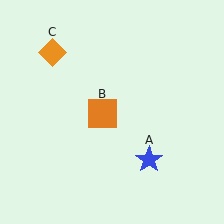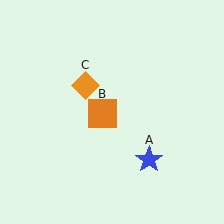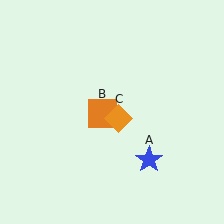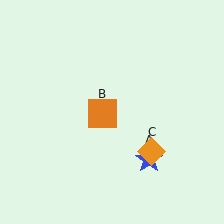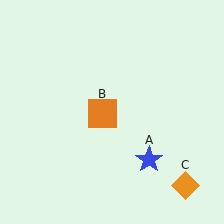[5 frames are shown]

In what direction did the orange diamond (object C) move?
The orange diamond (object C) moved down and to the right.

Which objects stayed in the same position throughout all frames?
Blue star (object A) and orange square (object B) remained stationary.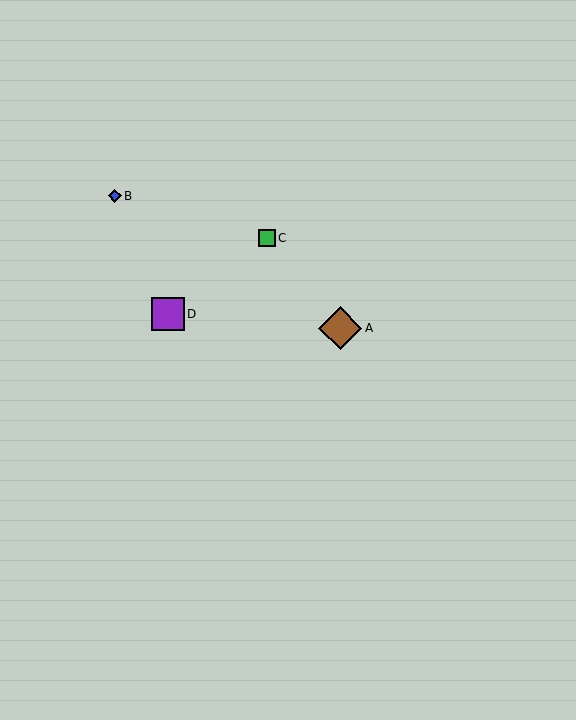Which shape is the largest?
The brown diamond (labeled A) is the largest.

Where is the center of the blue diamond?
The center of the blue diamond is at (115, 196).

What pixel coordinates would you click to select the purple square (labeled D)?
Click at (168, 314) to select the purple square D.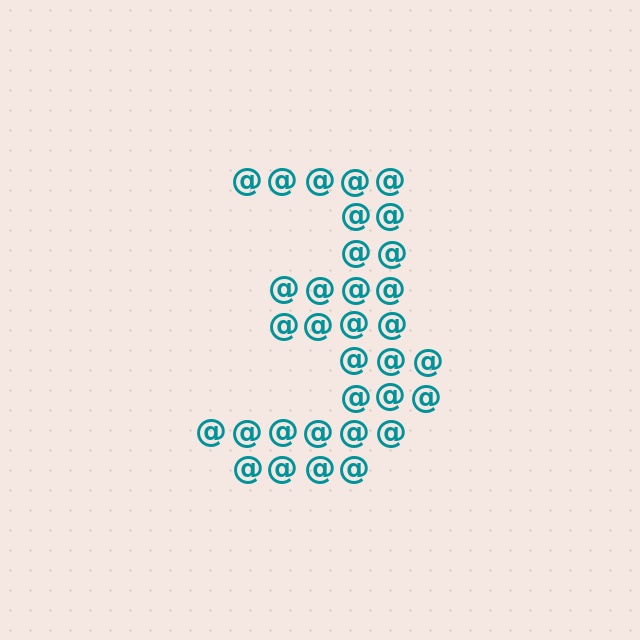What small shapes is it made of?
It is made of small at signs.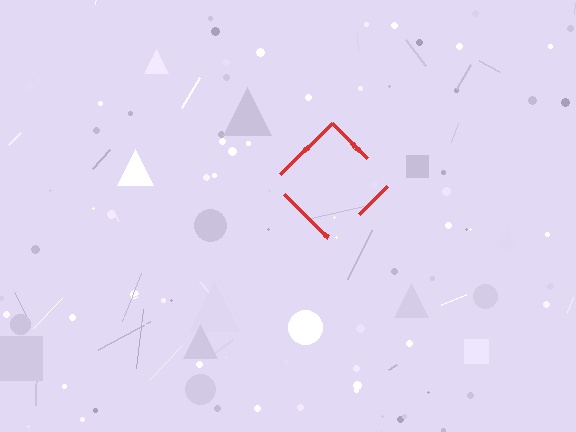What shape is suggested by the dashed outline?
The dashed outline suggests a diamond.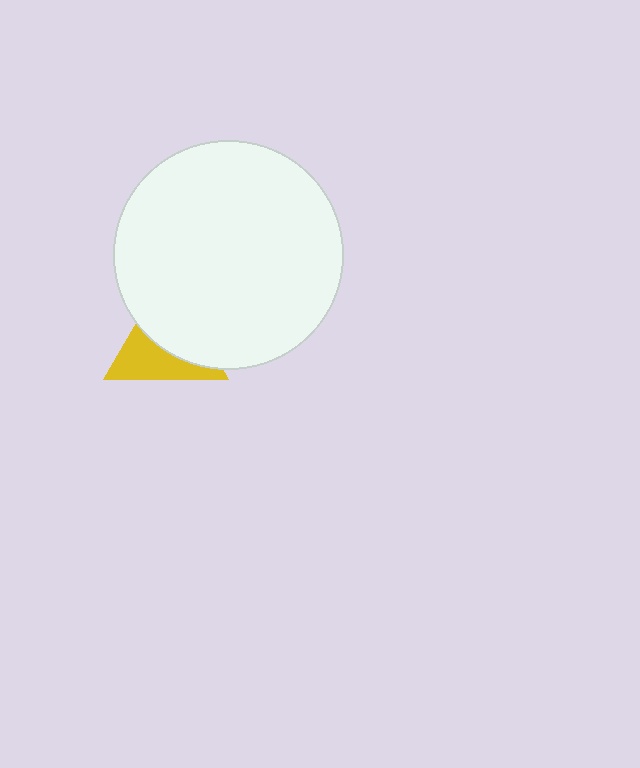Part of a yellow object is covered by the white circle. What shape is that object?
It is a triangle.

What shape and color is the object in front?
The object in front is a white circle.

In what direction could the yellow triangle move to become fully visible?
The yellow triangle could move down. That would shift it out from behind the white circle entirely.